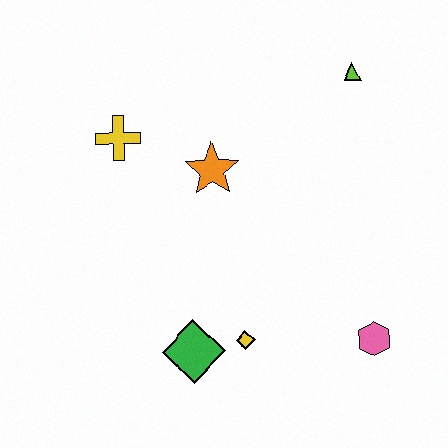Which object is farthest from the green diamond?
The lime triangle is farthest from the green diamond.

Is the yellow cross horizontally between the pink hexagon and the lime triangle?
No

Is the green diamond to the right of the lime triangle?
No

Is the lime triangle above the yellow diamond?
Yes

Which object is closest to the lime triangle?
The orange star is closest to the lime triangle.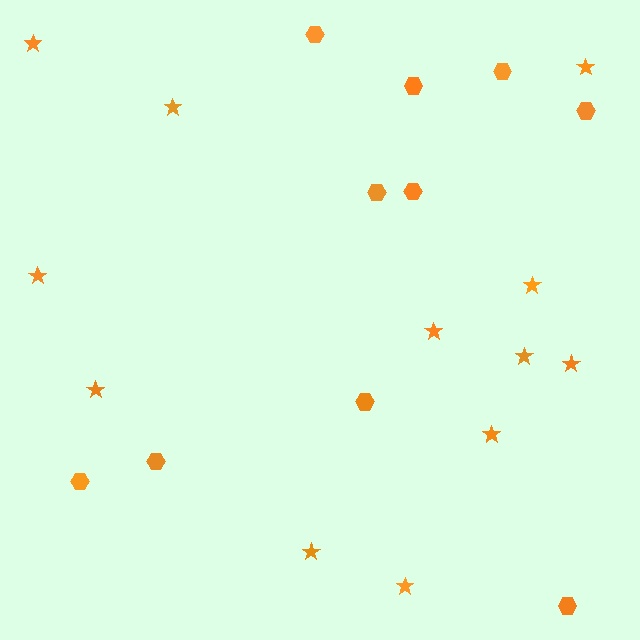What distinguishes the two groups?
There are 2 groups: one group of hexagons (10) and one group of stars (12).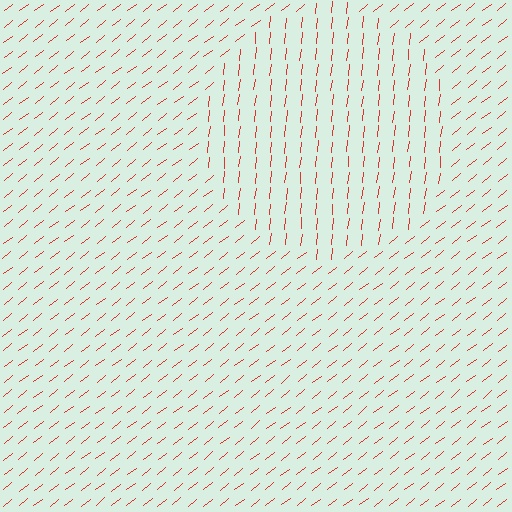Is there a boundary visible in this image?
Yes, there is a texture boundary formed by a change in line orientation.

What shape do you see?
I see a circle.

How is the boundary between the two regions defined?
The boundary is defined purely by a change in line orientation (approximately 45 degrees difference). All lines are the same color and thickness.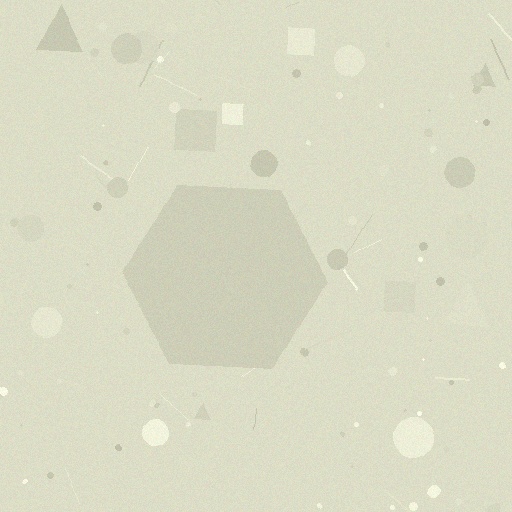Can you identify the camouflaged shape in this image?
The camouflaged shape is a hexagon.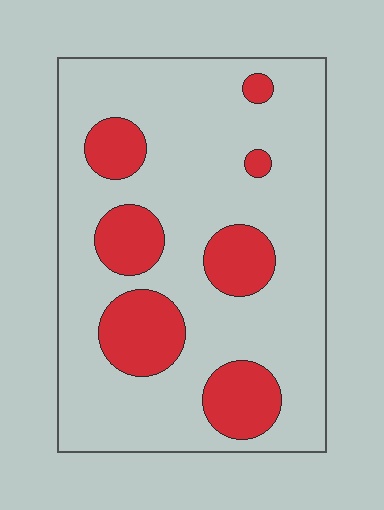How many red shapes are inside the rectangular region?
7.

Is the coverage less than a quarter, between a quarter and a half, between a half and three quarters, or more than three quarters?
Less than a quarter.